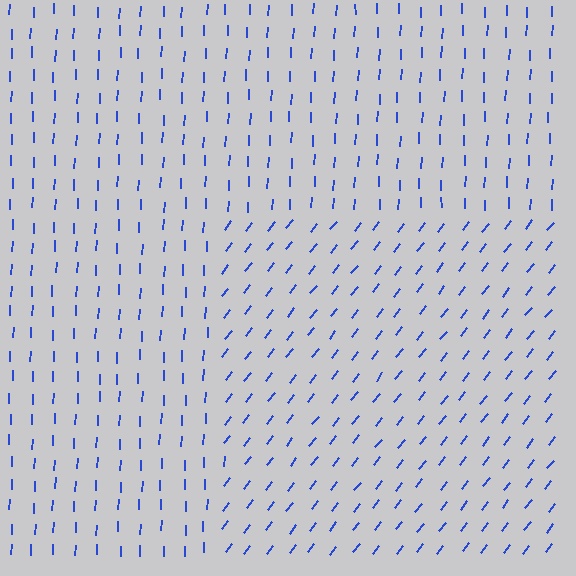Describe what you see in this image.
The image is filled with small blue line segments. A rectangle region in the image has lines oriented differently from the surrounding lines, creating a visible texture boundary.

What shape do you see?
I see a rectangle.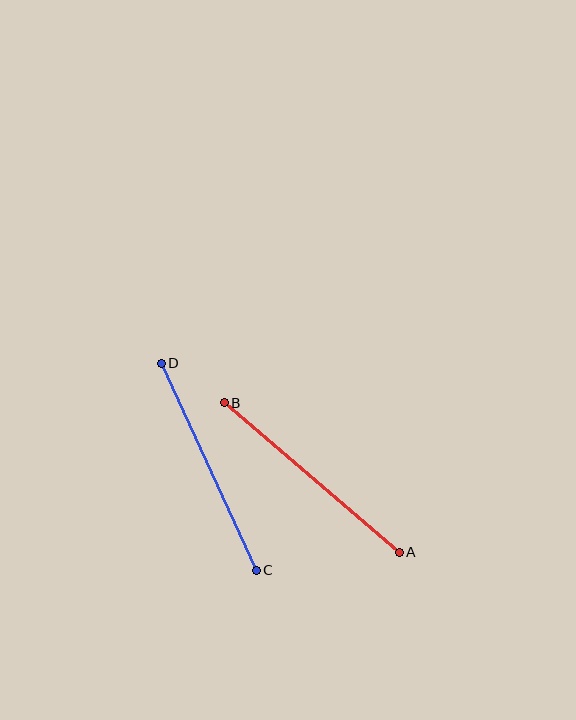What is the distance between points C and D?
The distance is approximately 228 pixels.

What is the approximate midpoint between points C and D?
The midpoint is at approximately (209, 467) pixels.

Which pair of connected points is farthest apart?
Points A and B are farthest apart.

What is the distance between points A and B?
The distance is approximately 230 pixels.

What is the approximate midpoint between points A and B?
The midpoint is at approximately (312, 477) pixels.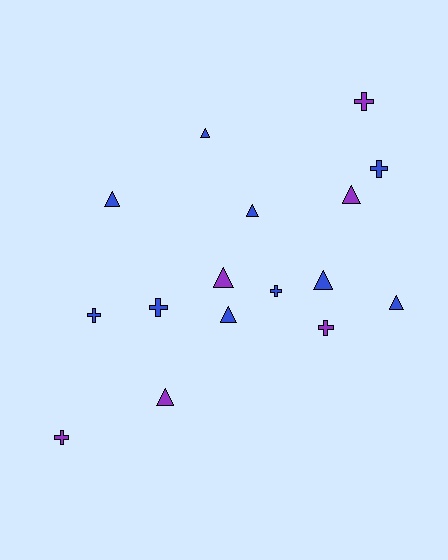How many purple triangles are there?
There are 3 purple triangles.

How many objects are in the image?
There are 16 objects.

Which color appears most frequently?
Blue, with 10 objects.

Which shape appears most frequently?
Triangle, with 9 objects.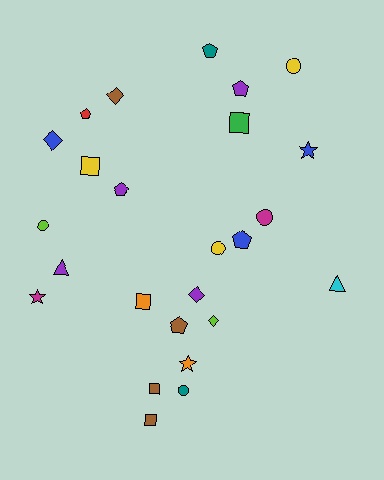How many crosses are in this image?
There are no crosses.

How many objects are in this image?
There are 25 objects.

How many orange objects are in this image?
There are 2 orange objects.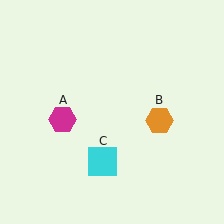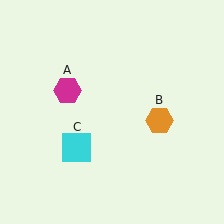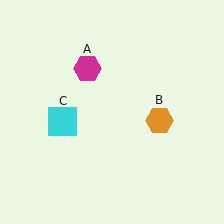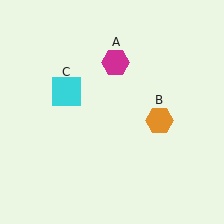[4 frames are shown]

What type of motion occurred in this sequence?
The magenta hexagon (object A), cyan square (object C) rotated clockwise around the center of the scene.